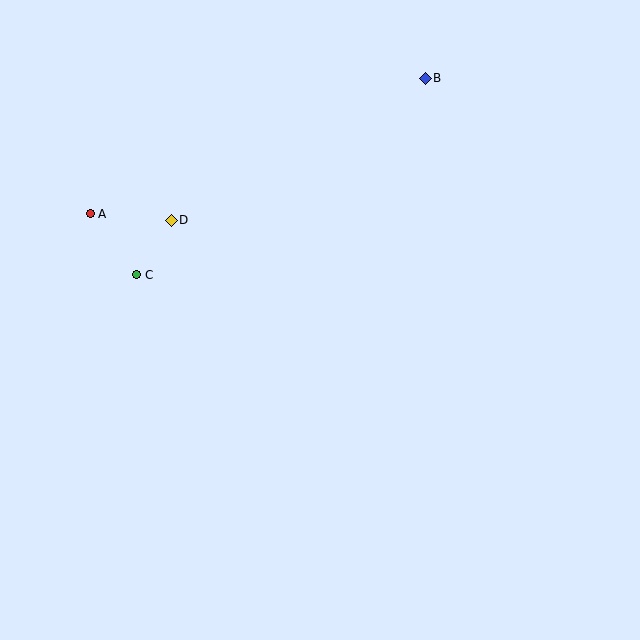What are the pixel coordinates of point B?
Point B is at (425, 78).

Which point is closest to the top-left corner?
Point A is closest to the top-left corner.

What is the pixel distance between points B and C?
The distance between B and C is 349 pixels.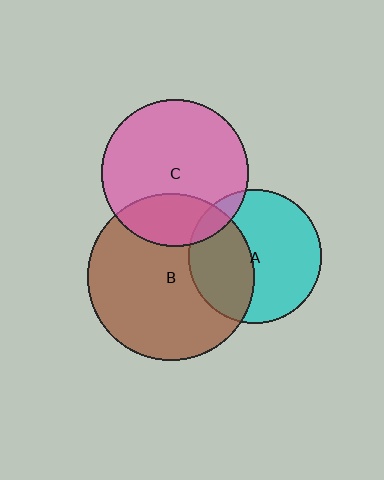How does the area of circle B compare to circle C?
Approximately 1.3 times.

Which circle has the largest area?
Circle B (brown).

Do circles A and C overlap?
Yes.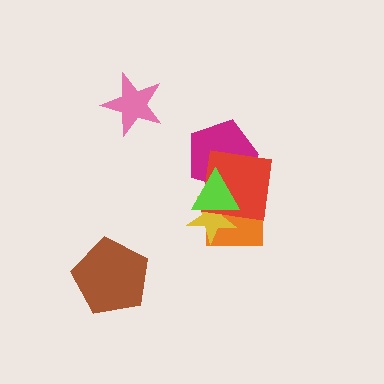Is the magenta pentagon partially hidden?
Yes, it is partially covered by another shape.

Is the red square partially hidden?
Yes, it is partially covered by another shape.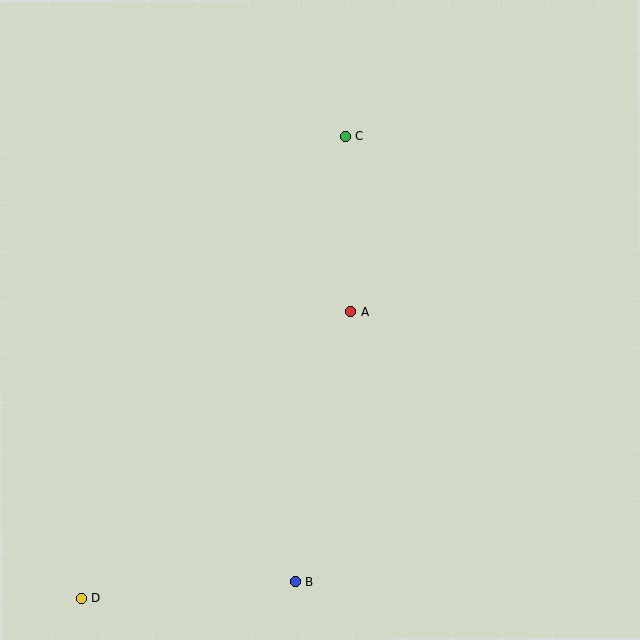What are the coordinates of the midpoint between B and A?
The midpoint between B and A is at (323, 447).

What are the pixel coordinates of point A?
Point A is at (351, 311).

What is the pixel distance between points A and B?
The distance between A and B is 276 pixels.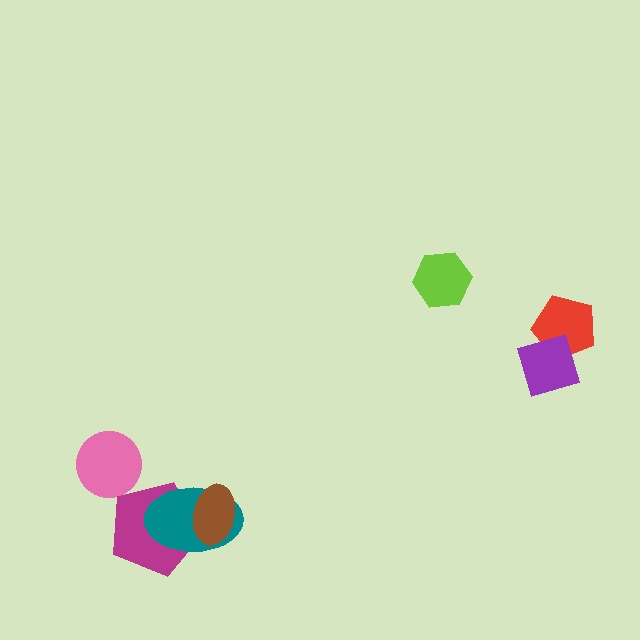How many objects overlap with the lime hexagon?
0 objects overlap with the lime hexagon.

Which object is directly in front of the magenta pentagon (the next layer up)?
The teal ellipse is directly in front of the magenta pentagon.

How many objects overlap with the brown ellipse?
2 objects overlap with the brown ellipse.